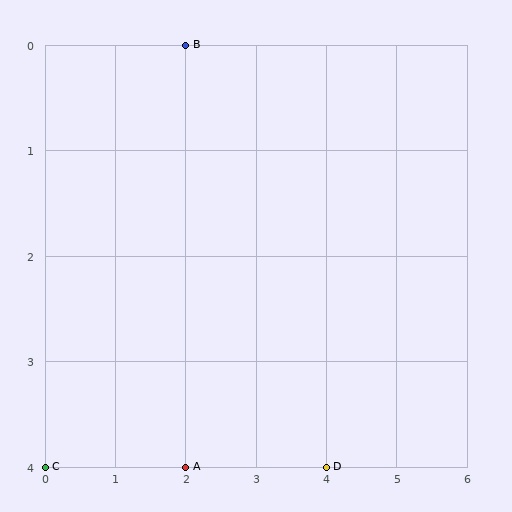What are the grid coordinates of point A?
Point A is at grid coordinates (2, 4).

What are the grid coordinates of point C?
Point C is at grid coordinates (0, 4).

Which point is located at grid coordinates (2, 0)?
Point B is at (2, 0).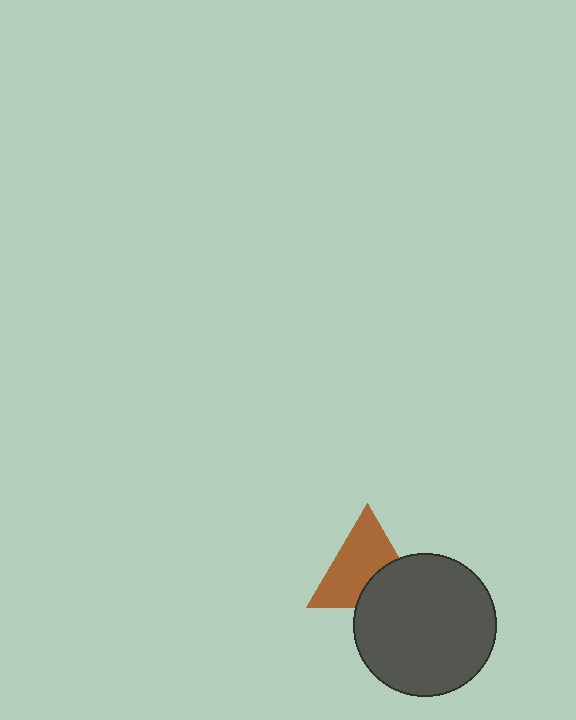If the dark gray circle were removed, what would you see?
You would see the complete brown triangle.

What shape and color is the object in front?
The object in front is a dark gray circle.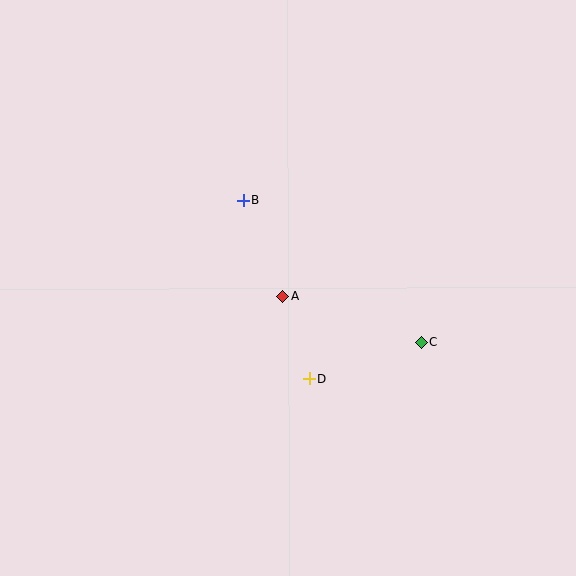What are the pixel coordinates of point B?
Point B is at (243, 200).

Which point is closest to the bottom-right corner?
Point C is closest to the bottom-right corner.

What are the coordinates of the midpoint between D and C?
The midpoint between D and C is at (366, 361).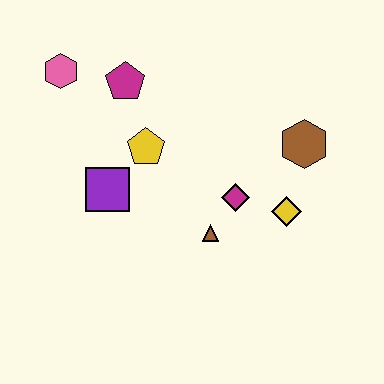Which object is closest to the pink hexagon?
The magenta pentagon is closest to the pink hexagon.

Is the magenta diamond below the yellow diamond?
No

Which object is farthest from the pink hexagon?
The yellow diamond is farthest from the pink hexagon.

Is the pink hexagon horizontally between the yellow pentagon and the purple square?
No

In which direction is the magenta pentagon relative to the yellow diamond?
The magenta pentagon is to the left of the yellow diamond.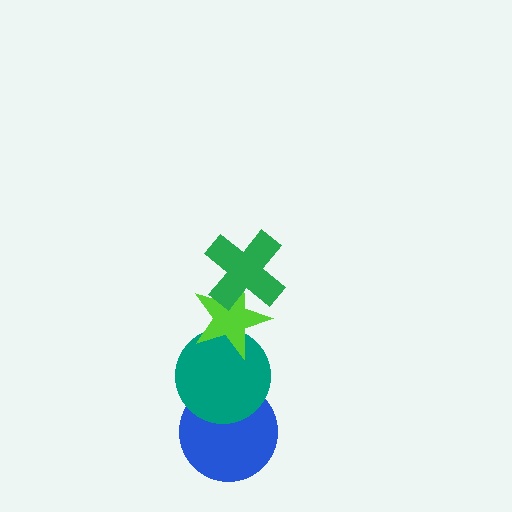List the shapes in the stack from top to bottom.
From top to bottom: the green cross, the lime star, the teal circle, the blue circle.